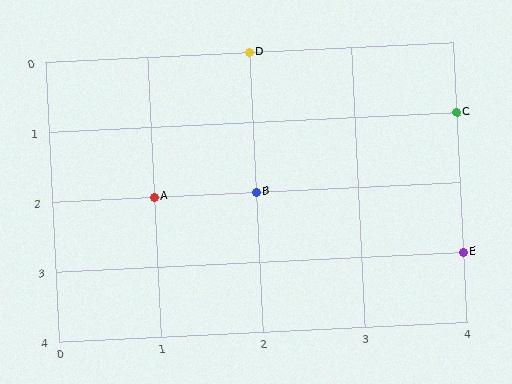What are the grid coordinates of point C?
Point C is at grid coordinates (4, 1).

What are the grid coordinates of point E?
Point E is at grid coordinates (4, 3).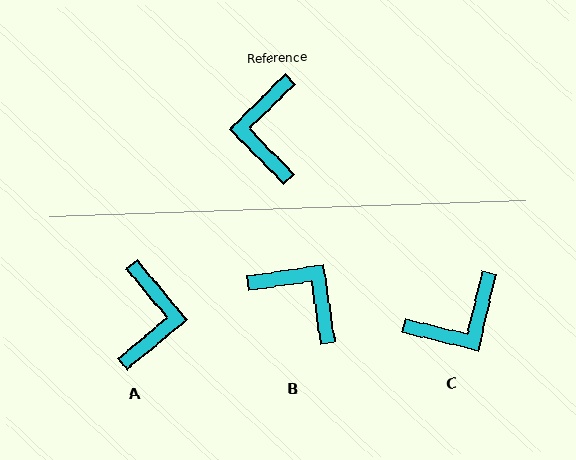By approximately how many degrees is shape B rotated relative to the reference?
Approximately 126 degrees clockwise.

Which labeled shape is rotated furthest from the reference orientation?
A, about 175 degrees away.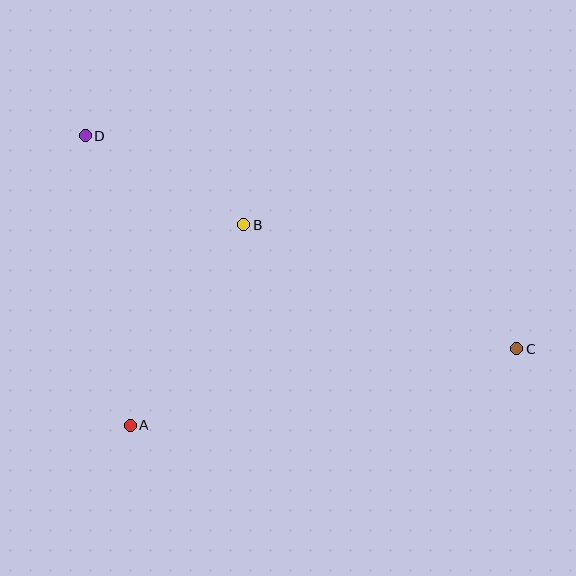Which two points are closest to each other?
Points B and D are closest to each other.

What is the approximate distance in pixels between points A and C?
The distance between A and C is approximately 394 pixels.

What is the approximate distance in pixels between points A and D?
The distance between A and D is approximately 293 pixels.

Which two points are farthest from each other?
Points C and D are farthest from each other.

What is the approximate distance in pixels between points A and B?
The distance between A and B is approximately 230 pixels.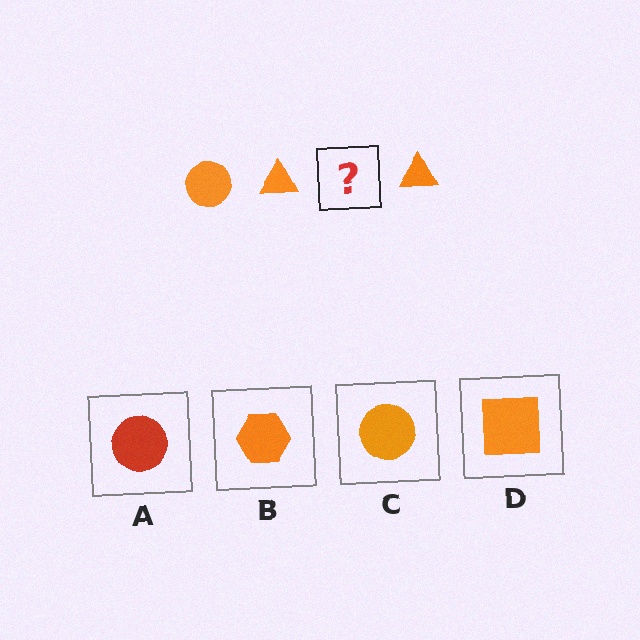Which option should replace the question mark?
Option C.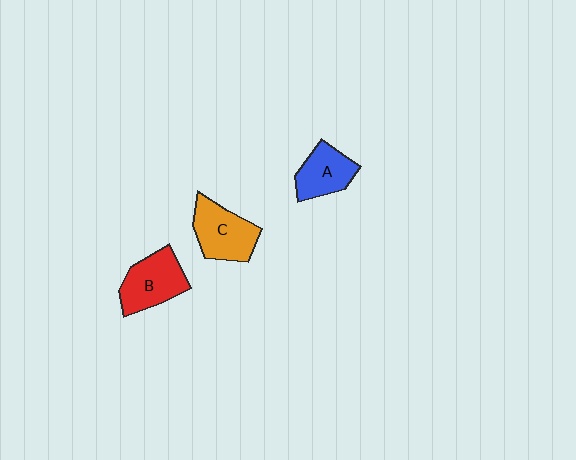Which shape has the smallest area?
Shape A (blue).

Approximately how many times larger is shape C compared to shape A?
Approximately 1.3 times.